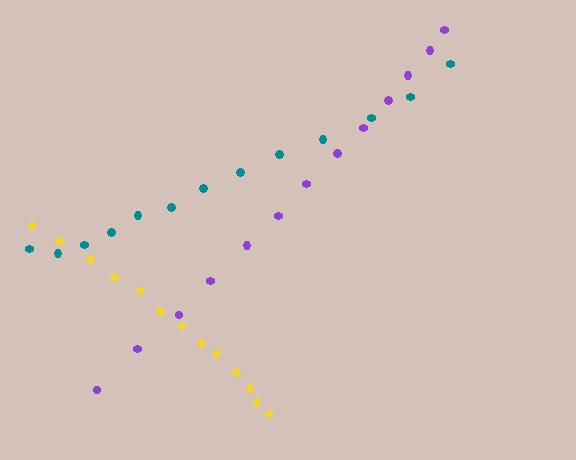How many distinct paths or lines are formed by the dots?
There are 3 distinct paths.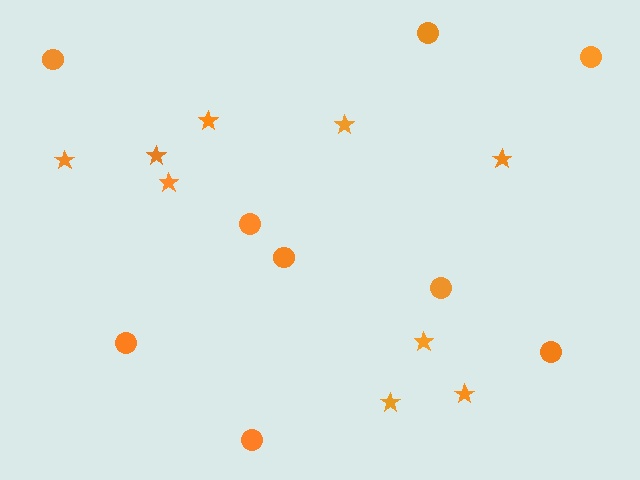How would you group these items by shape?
There are 2 groups: one group of stars (9) and one group of circles (9).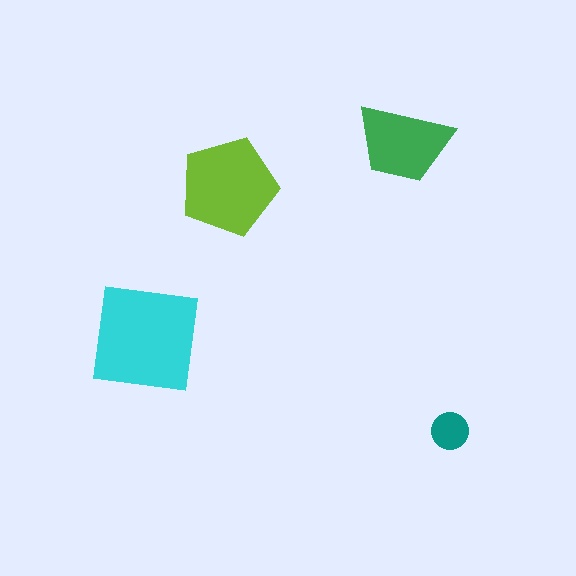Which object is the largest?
The cyan square.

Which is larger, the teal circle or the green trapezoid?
The green trapezoid.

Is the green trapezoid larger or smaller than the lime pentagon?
Smaller.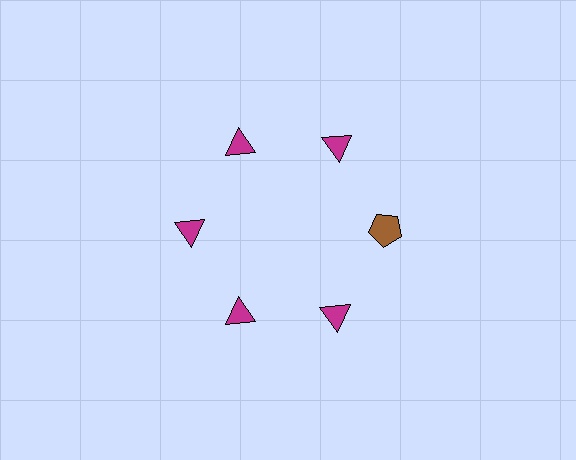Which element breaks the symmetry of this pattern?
The brown pentagon at roughly the 3 o'clock position breaks the symmetry. All other shapes are magenta triangles.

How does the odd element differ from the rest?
It differs in both color (brown instead of magenta) and shape (pentagon instead of triangle).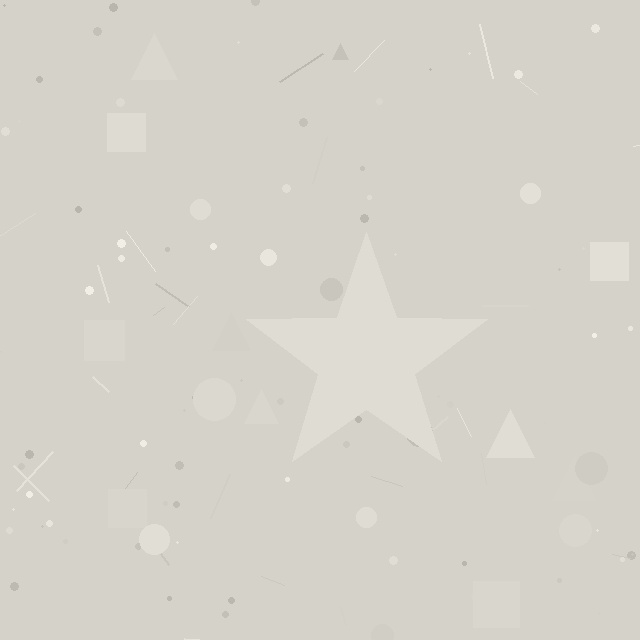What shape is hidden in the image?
A star is hidden in the image.